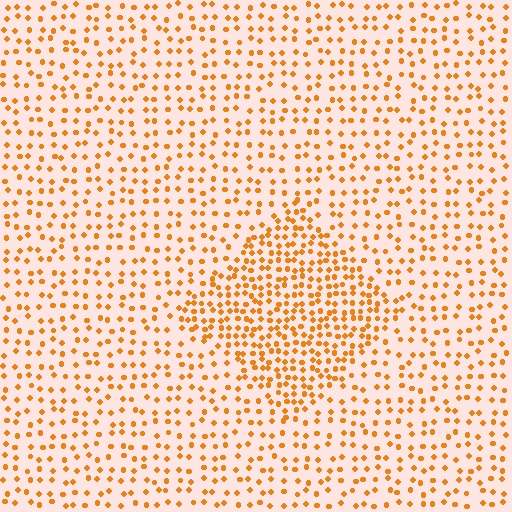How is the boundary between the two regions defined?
The boundary is defined by a change in element density (approximately 1.9x ratio). All elements are the same color, size, and shape.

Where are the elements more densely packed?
The elements are more densely packed inside the diamond boundary.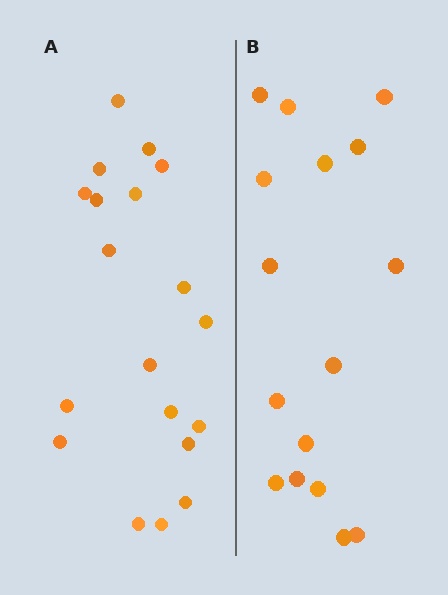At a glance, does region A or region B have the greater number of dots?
Region A (the left region) has more dots.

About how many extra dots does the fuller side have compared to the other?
Region A has just a few more — roughly 2 or 3 more dots than region B.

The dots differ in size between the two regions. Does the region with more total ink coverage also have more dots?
No. Region B has more total ink coverage because its dots are larger, but region A actually contains more individual dots. Total area can be misleading — the number of items is what matters here.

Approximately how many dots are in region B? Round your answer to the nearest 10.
About 20 dots. (The exact count is 16, which rounds to 20.)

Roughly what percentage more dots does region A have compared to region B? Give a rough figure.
About 20% more.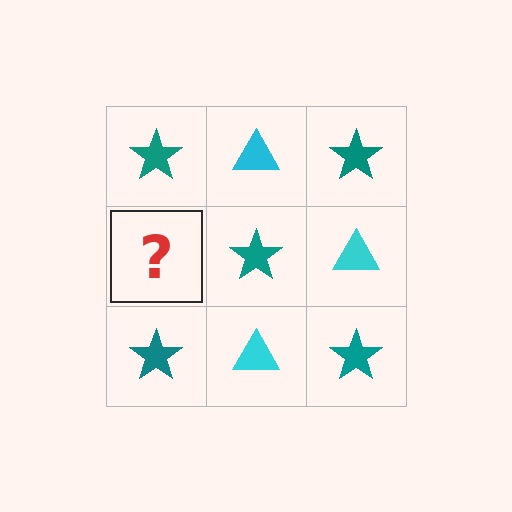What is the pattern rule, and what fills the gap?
The rule is that it alternates teal star and cyan triangle in a checkerboard pattern. The gap should be filled with a cyan triangle.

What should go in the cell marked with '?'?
The missing cell should contain a cyan triangle.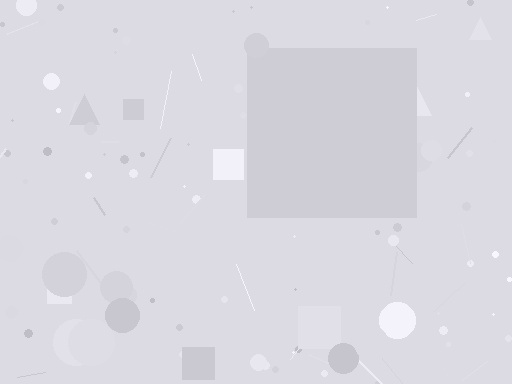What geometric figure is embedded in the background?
A square is embedded in the background.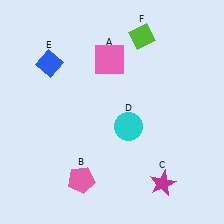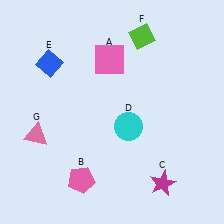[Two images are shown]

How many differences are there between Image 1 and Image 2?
There is 1 difference between the two images.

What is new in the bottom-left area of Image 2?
A pink triangle (G) was added in the bottom-left area of Image 2.